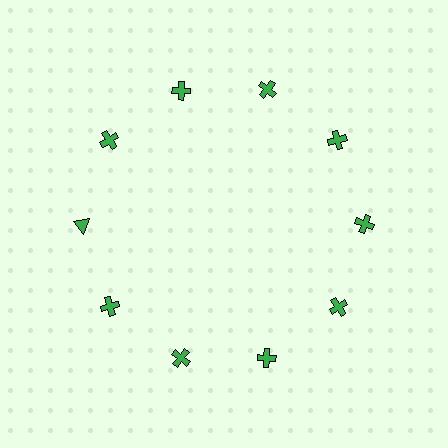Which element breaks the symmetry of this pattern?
The green triangle at roughly the 9 o'clock position breaks the symmetry. All other shapes are green crosses.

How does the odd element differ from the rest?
It has a different shape: triangle instead of cross.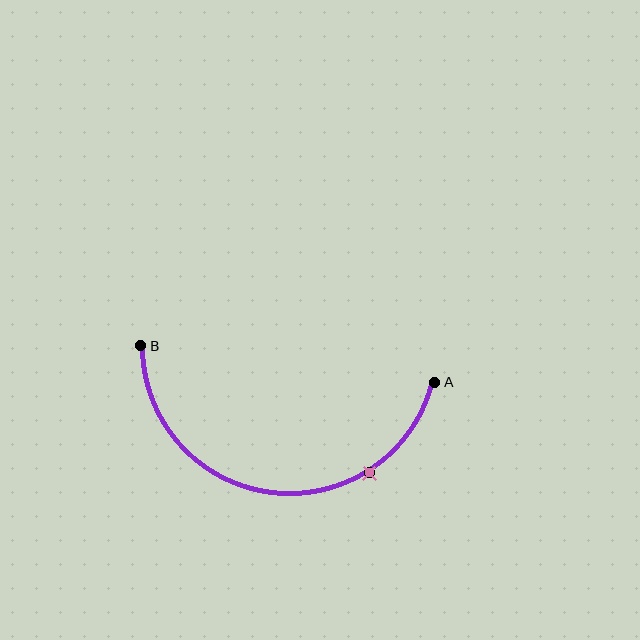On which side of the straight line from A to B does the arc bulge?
The arc bulges below the straight line connecting A and B.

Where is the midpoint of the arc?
The arc midpoint is the point on the curve farthest from the straight line joining A and B. It sits below that line.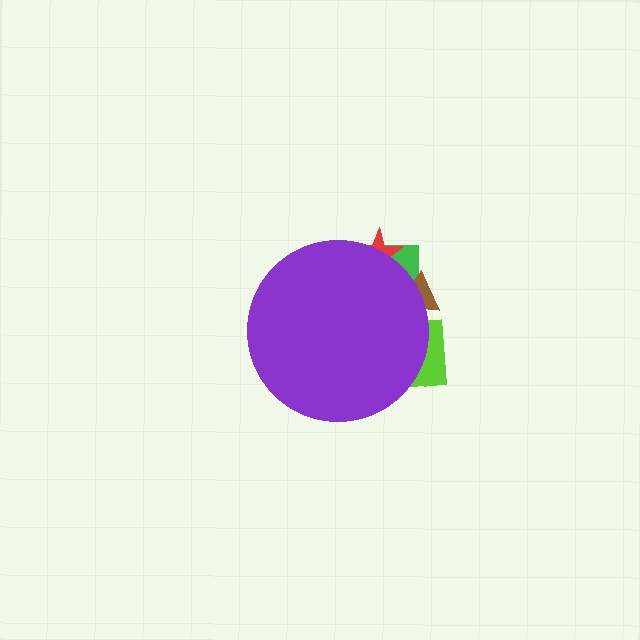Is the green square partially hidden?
Yes, the green square is partially hidden behind the purple circle.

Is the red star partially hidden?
Yes, the red star is partially hidden behind the purple circle.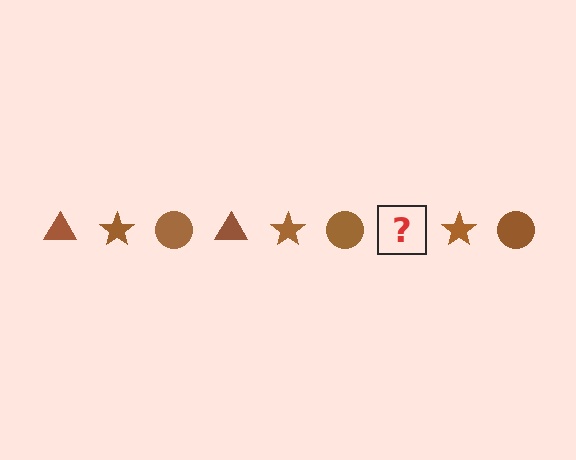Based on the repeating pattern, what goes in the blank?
The blank should be a brown triangle.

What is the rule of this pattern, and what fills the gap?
The rule is that the pattern cycles through triangle, star, circle shapes in brown. The gap should be filled with a brown triangle.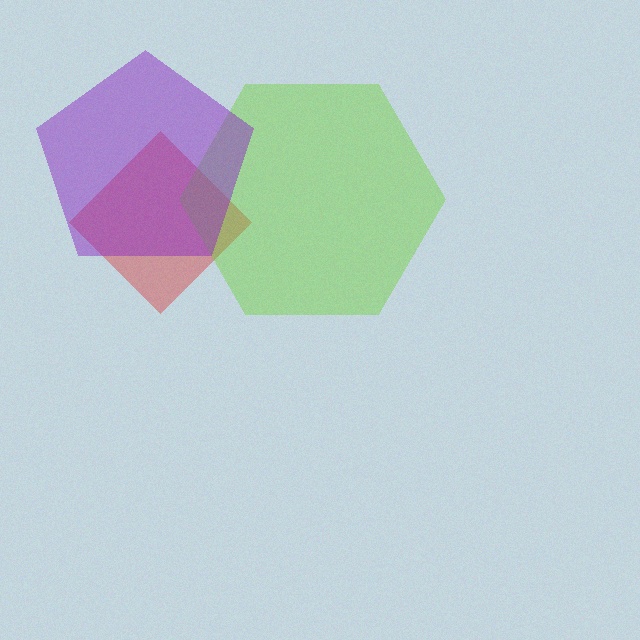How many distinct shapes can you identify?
There are 3 distinct shapes: a red diamond, a lime hexagon, a purple pentagon.